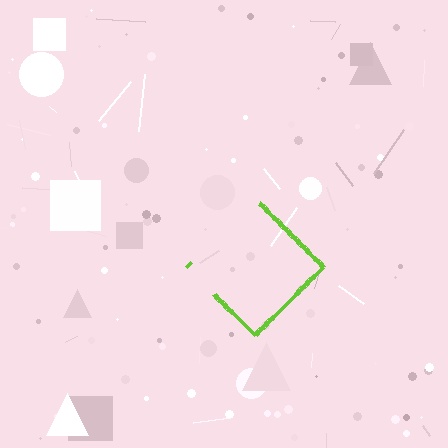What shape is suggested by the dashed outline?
The dashed outline suggests a diamond.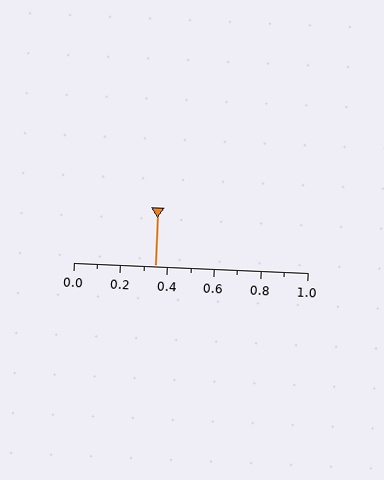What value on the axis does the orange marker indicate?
The marker indicates approximately 0.35.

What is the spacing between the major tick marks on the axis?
The major ticks are spaced 0.2 apart.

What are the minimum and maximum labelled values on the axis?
The axis runs from 0.0 to 1.0.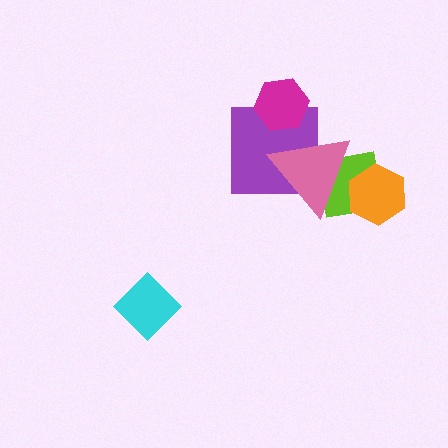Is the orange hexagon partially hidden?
Yes, it is partially covered by another shape.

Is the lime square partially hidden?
Yes, it is partially covered by another shape.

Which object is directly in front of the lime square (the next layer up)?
The orange hexagon is directly in front of the lime square.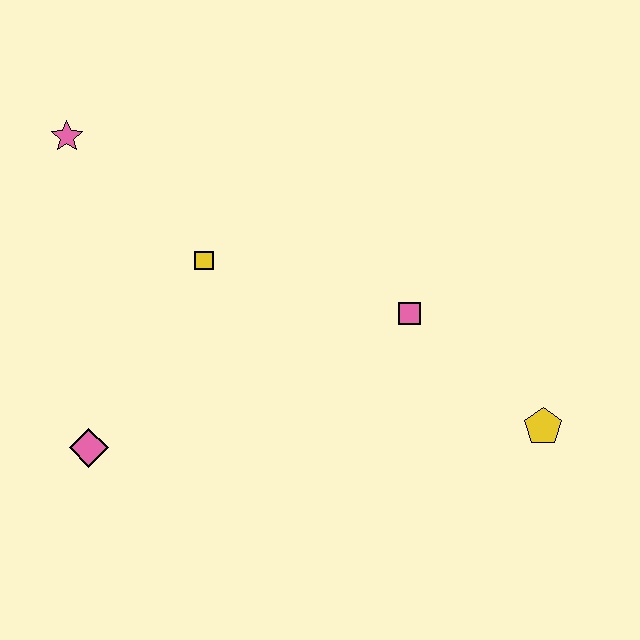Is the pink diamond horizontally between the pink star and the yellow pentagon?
Yes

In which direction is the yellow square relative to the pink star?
The yellow square is to the right of the pink star.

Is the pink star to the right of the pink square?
No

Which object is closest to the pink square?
The yellow pentagon is closest to the pink square.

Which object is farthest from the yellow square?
The yellow pentagon is farthest from the yellow square.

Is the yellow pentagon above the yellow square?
No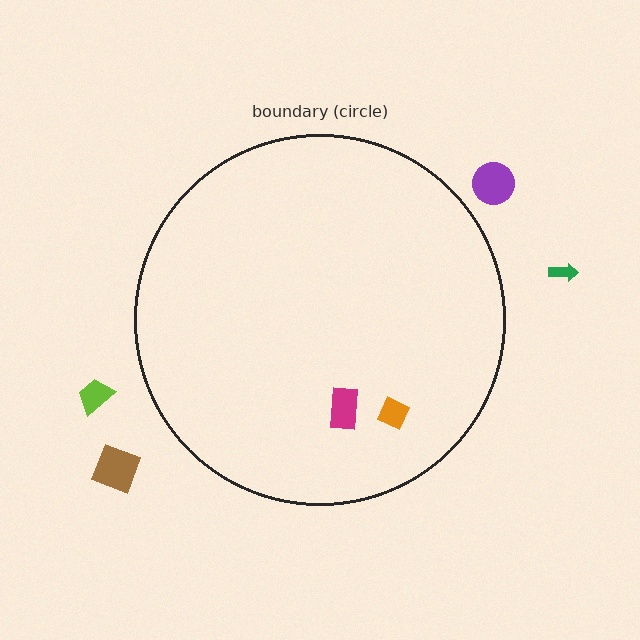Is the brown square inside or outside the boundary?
Outside.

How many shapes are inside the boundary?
2 inside, 4 outside.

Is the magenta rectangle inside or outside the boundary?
Inside.